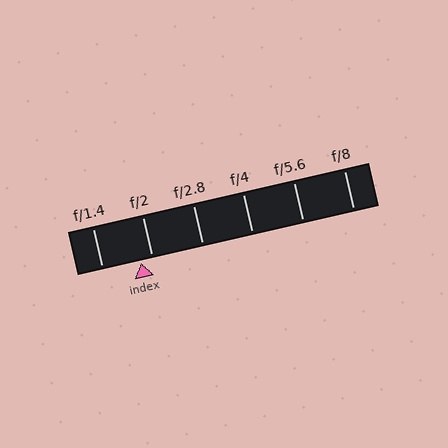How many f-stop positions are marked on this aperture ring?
There are 6 f-stop positions marked.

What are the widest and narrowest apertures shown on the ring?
The widest aperture shown is f/1.4 and the narrowest is f/8.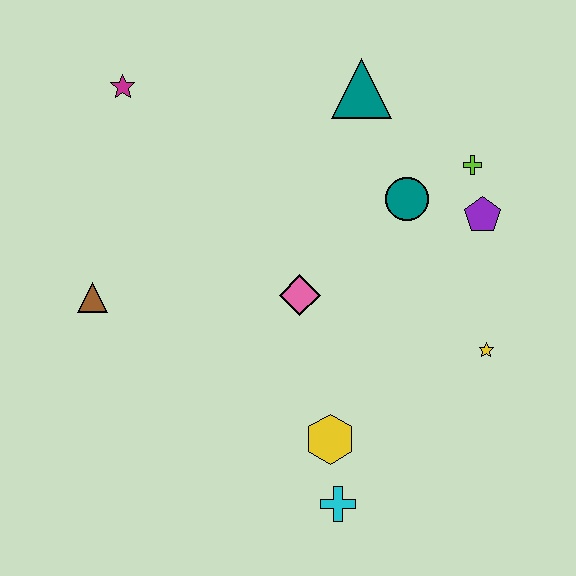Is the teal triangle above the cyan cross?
Yes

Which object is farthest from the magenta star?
The cyan cross is farthest from the magenta star.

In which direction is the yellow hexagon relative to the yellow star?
The yellow hexagon is to the left of the yellow star.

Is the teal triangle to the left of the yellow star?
Yes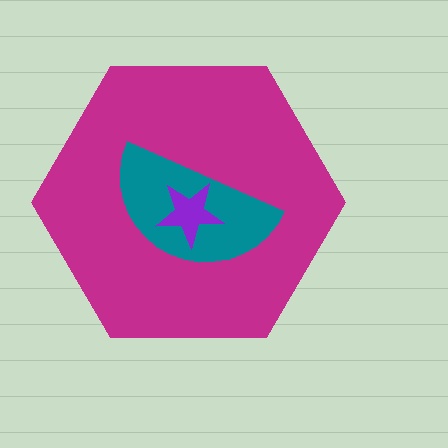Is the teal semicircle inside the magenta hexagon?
Yes.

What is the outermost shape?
The magenta hexagon.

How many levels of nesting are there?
3.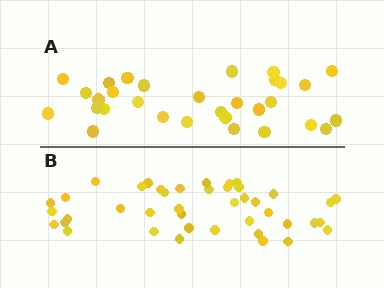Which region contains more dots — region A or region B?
Region B (the bottom region) has more dots.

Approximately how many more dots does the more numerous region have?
Region B has roughly 12 or so more dots than region A.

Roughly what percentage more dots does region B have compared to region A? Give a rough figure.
About 35% more.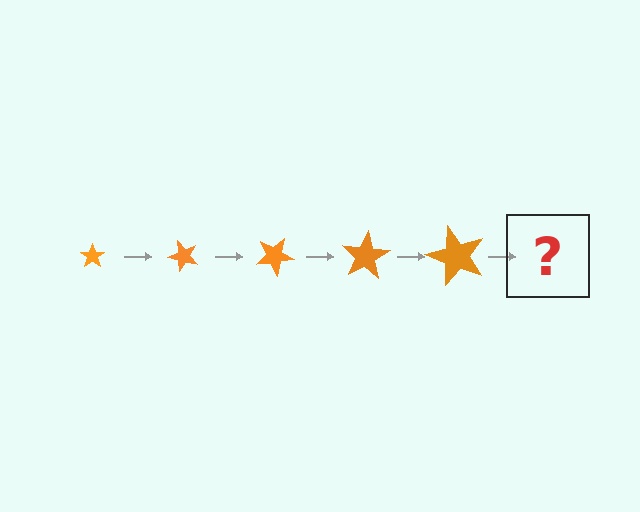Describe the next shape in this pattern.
It should be a star, larger than the previous one and rotated 250 degrees from the start.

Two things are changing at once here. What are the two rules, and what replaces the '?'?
The two rules are that the star grows larger each step and it rotates 50 degrees each step. The '?' should be a star, larger than the previous one and rotated 250 degrees from the start.